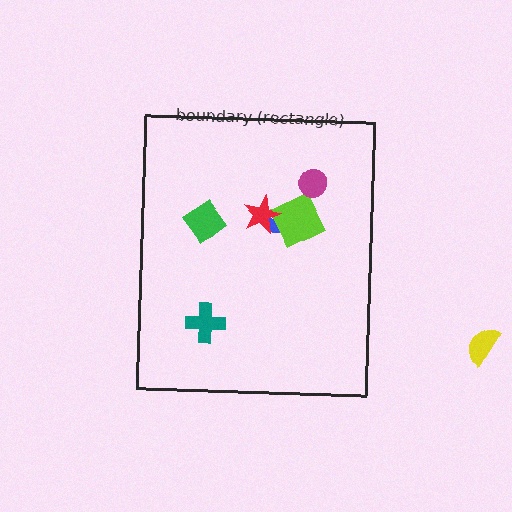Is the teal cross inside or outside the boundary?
Inside.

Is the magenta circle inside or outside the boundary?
Inside.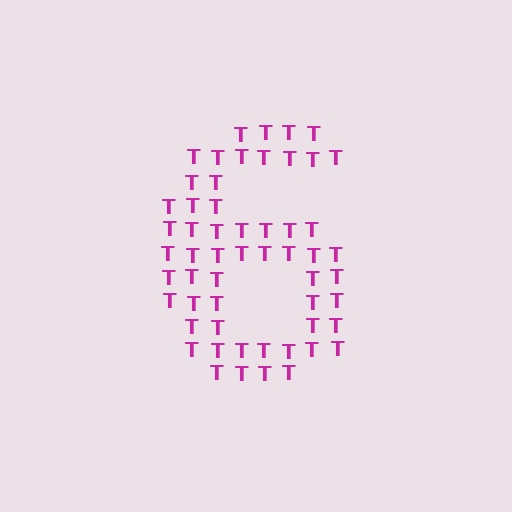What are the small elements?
The small elements are letter T's.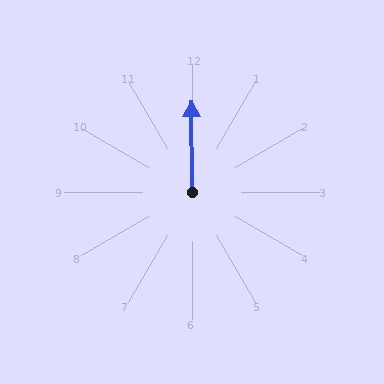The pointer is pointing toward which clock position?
Roughly 12 o'clock.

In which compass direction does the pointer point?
North.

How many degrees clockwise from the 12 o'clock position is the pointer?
Approximately 360 degrees.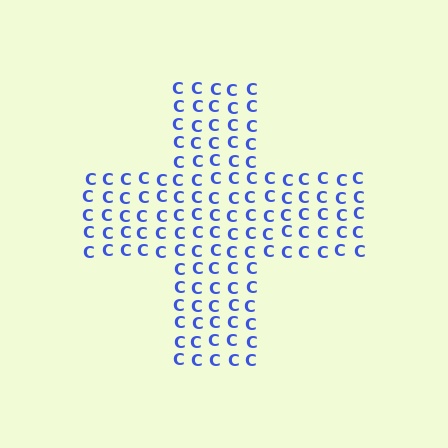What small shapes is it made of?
It is made of small letter C's.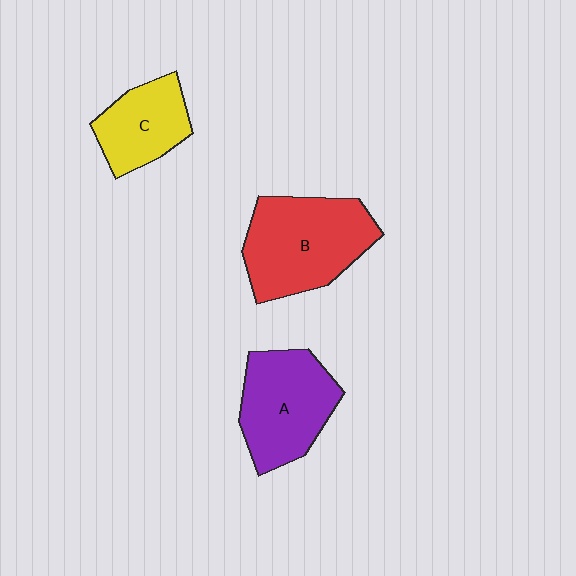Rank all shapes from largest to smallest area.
From largest to smallest: B (red), A (purple), C (yellow).